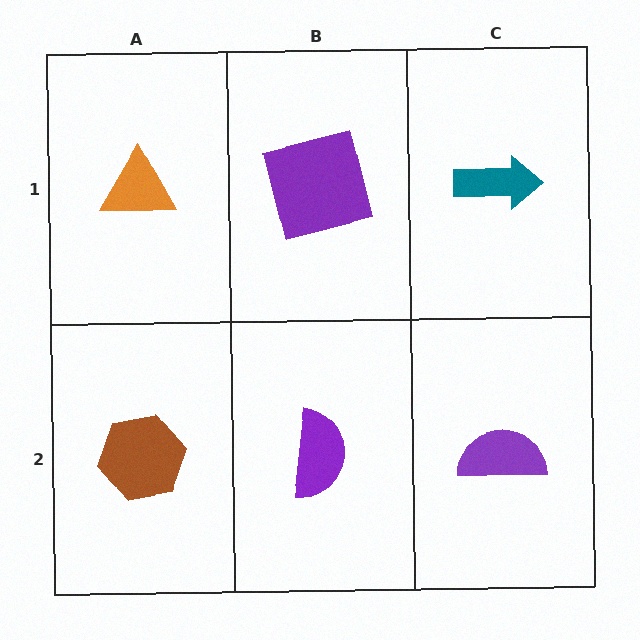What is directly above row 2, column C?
A teal arrow.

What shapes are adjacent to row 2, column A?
An orange triangle (row 1, column A), a purple semicircle (row 2, column B).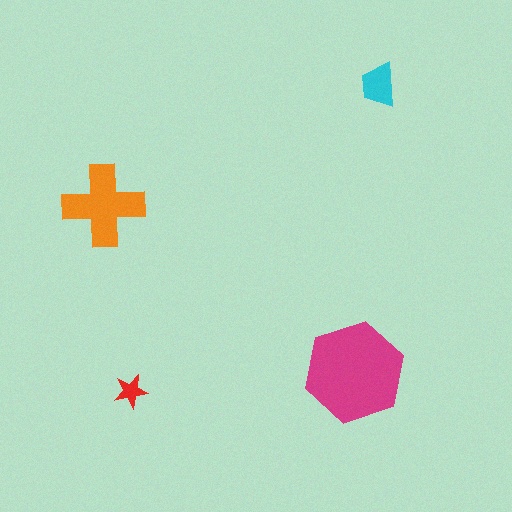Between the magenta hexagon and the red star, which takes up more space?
The magenta hexagon.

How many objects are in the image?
There are 4 objects in the image.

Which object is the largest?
The magenta hexagon.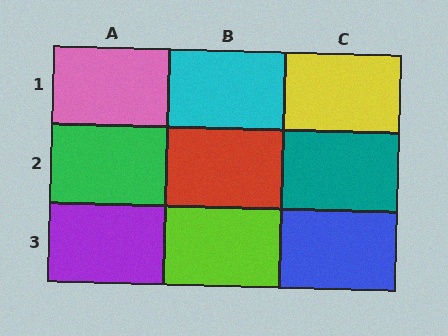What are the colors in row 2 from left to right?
Green, red, teal.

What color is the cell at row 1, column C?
Yellow.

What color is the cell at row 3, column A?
Purple.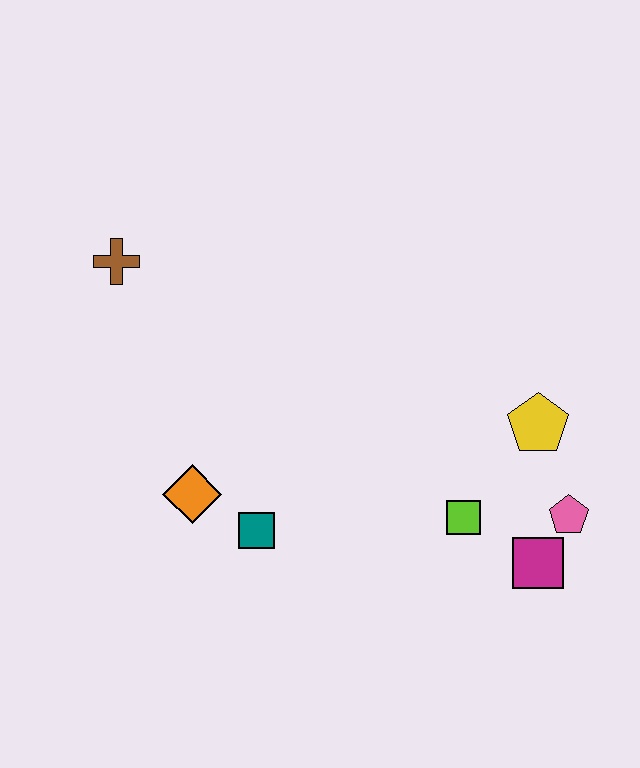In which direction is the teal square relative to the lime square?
The teal square is to the left of the lime square.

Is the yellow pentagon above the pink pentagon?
Yes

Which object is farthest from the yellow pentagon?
The brown cross is farthest from the yellow pentagon.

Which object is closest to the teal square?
The orange diamond is closest to the teal square.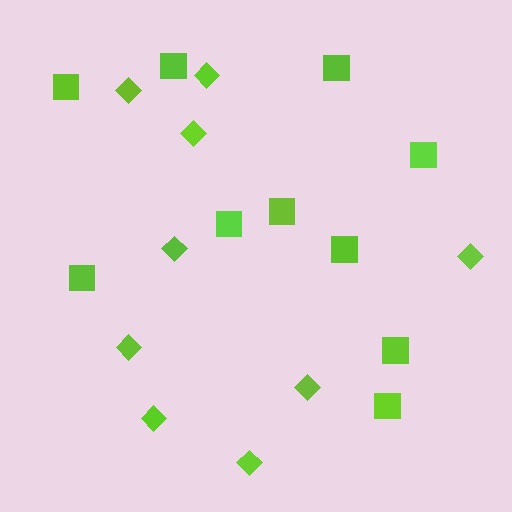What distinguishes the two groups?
There are 2 groups: one group of diamonds (9) and one group of squares (10).